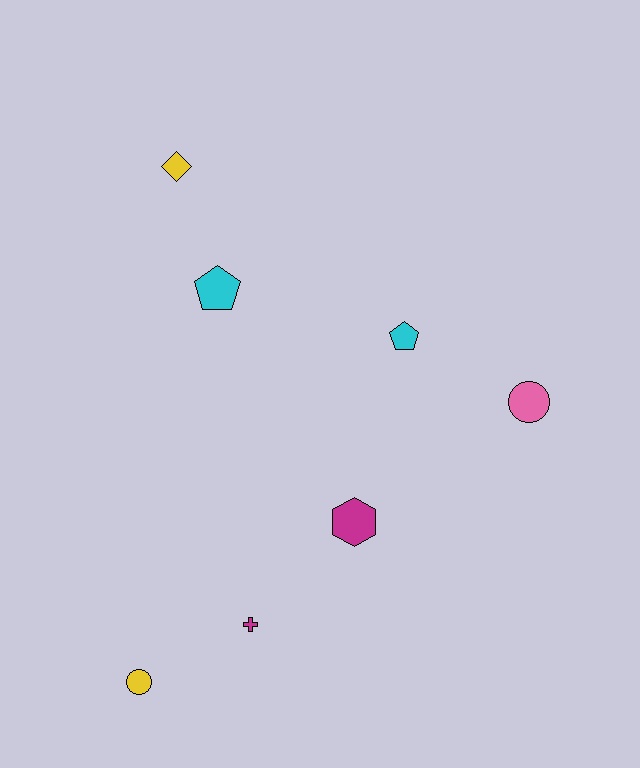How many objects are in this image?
There are 7 objects.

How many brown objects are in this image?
There are no brown objects.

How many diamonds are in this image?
There is 1 diamond.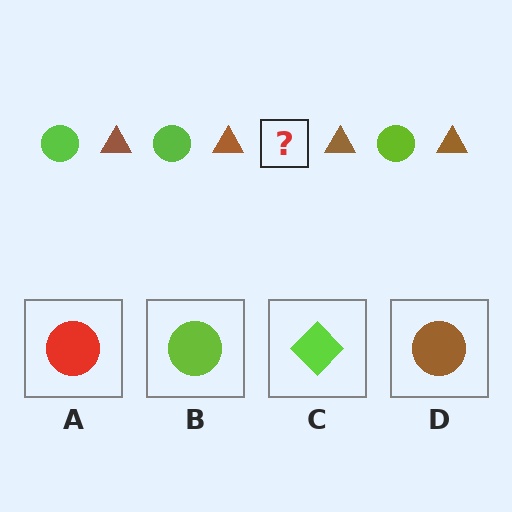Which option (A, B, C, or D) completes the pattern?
B.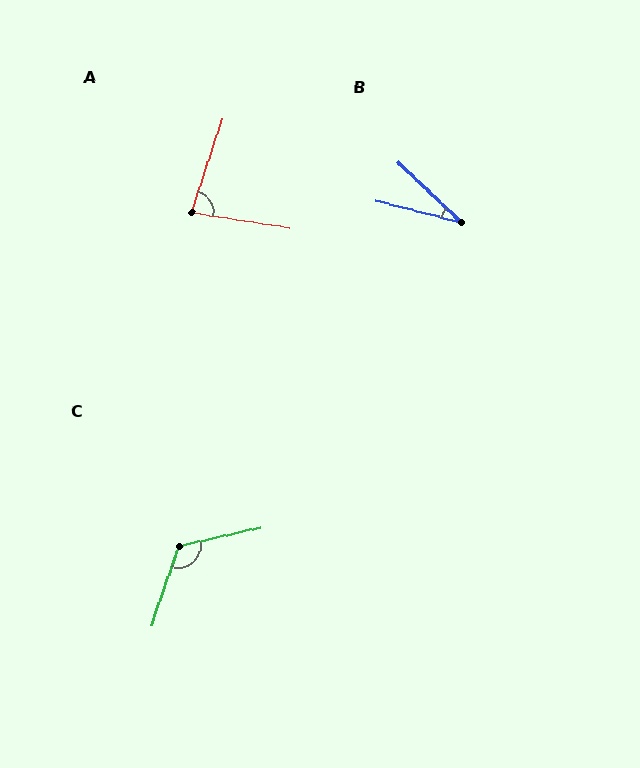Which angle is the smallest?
B, at approximately 29 degrees.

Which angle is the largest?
C, at approximately 122 degrees.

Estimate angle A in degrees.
Approximately 81 degrees.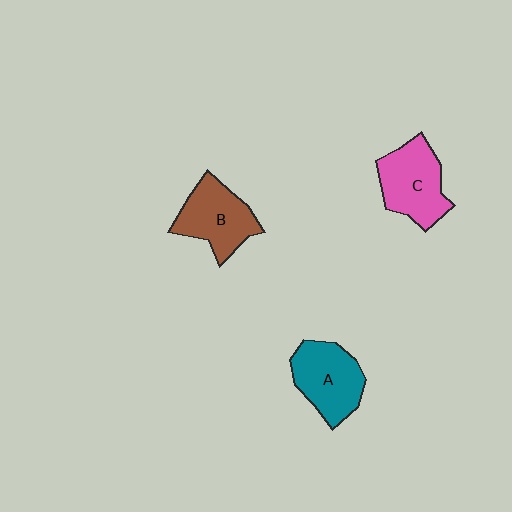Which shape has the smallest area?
Shape B (brown).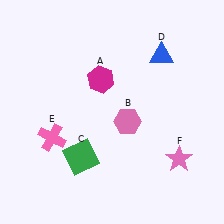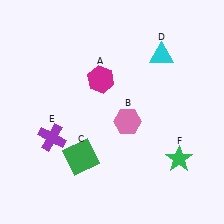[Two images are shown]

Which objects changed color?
D changed from blue to cyan. E changed from pink to purple. F changed from pink to green.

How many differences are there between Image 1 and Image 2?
There are 3 differences between the two images.